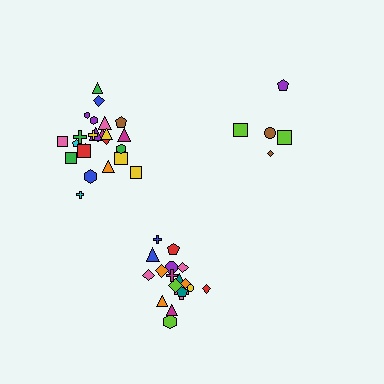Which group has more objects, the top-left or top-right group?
The top-left group.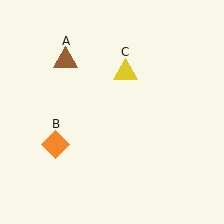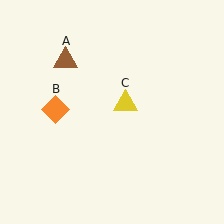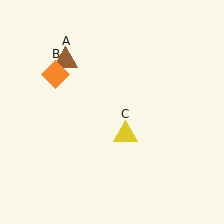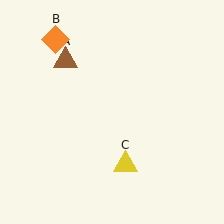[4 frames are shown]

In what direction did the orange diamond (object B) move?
The orange diamond (object B) moved up.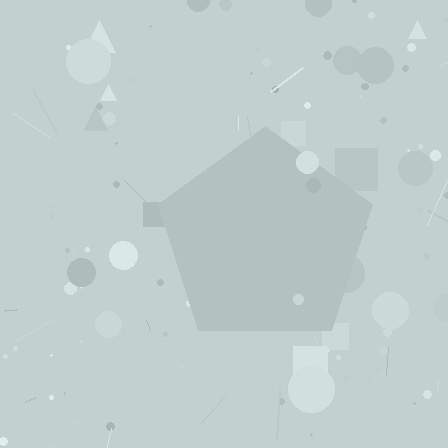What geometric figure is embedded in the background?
A pentagon is embedded in the background.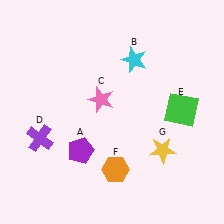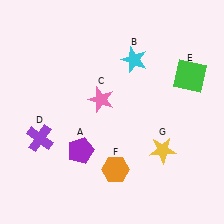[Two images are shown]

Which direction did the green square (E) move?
The green square (E) moved up.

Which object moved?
The green square (E) moved up.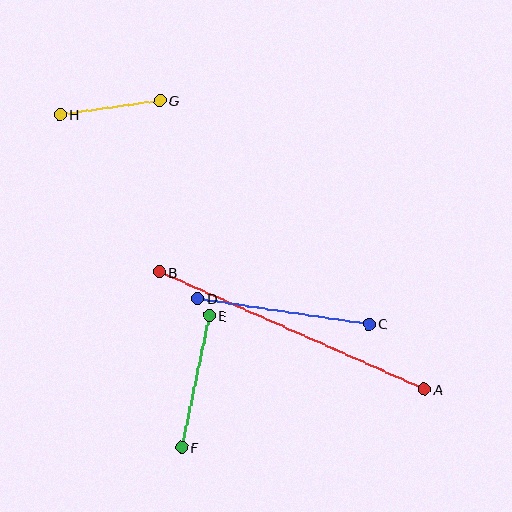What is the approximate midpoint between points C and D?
The midpoint is at approximately (283, 311) pixels.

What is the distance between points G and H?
The distance is approximately 101 pixels.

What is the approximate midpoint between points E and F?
The midpoint is at approximately (196, 382) pixels.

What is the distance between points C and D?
The distance is approximately 173 pixels.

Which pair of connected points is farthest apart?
Points A and B are farthest apart.